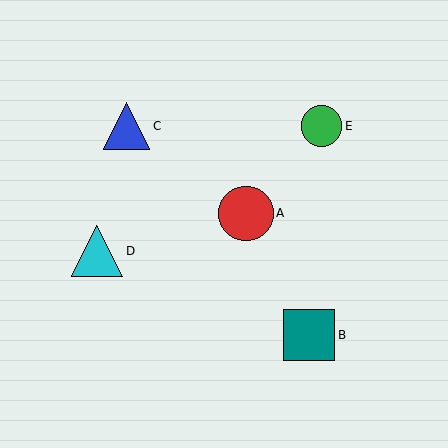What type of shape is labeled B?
Shape B is a teal square.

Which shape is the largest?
The red circle (labeled A) is the largest.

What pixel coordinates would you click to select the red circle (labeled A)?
Click at (246, 213) to select the red circle A.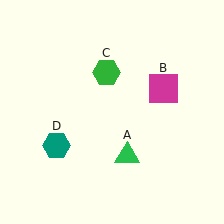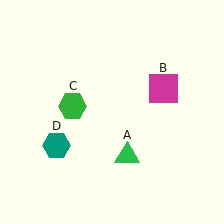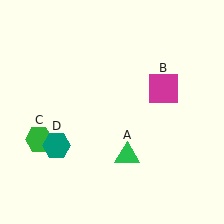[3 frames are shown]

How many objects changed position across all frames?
1 object changed position: green hexagon (object C).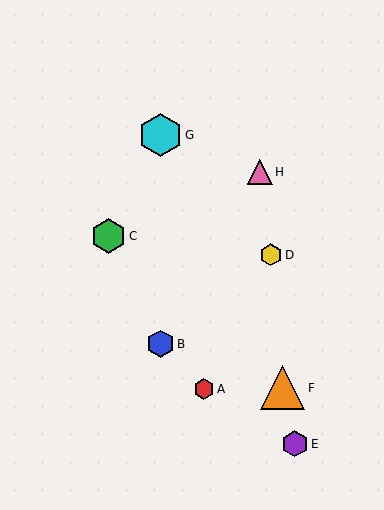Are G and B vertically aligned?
Yes, both are at x≈161.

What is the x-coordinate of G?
Object G is at x≈161.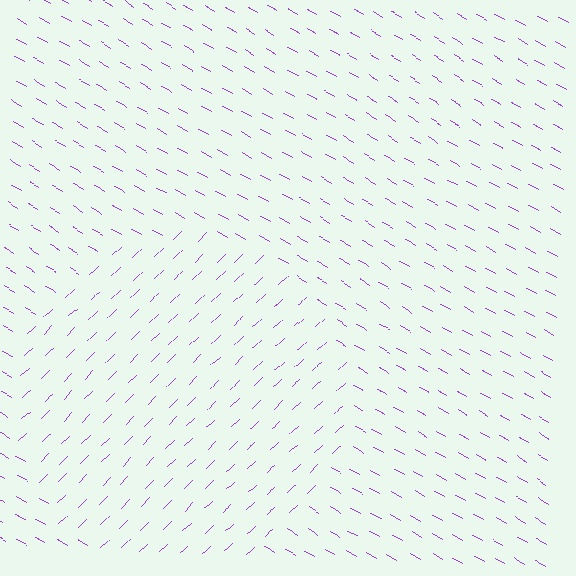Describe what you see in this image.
The image is filled with small purple line segments. A circle region in the image has lines oriented differently from the surrounding lines, creating a visible texture boundary.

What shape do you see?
I see a circle.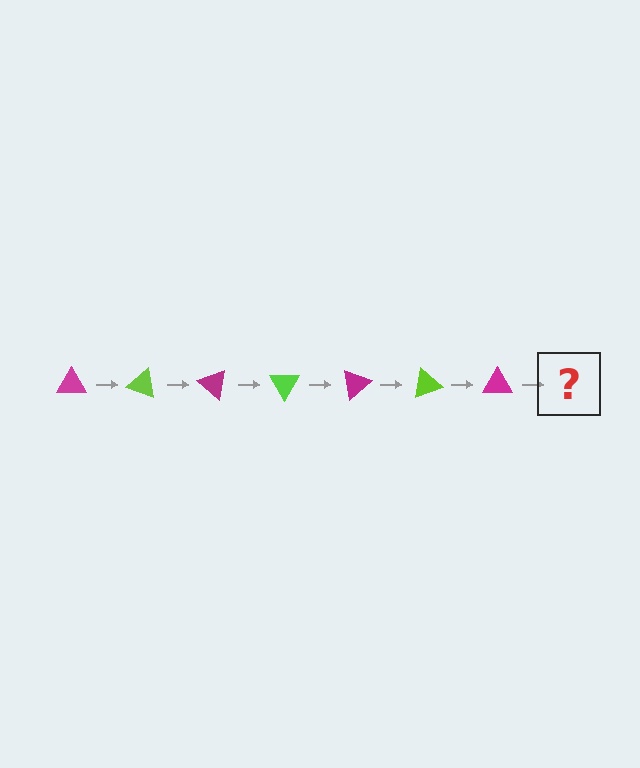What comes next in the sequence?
The next element should be a lime triangle, rotated 140 degrees from the start.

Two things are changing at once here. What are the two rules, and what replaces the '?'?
The two rules are that it rotates 20 degrees each step and the color cycles through magenta and lime. The '?' should be a lime triangle, rotated 140 degrees from the start.